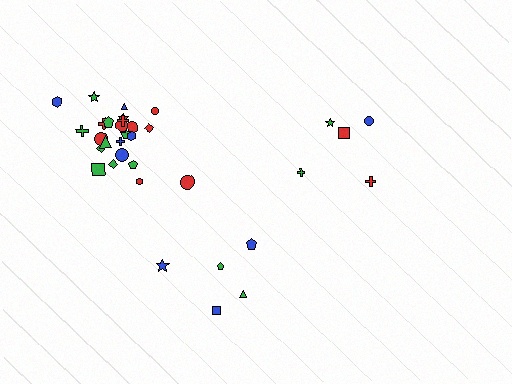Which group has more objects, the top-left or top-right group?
The top-left group.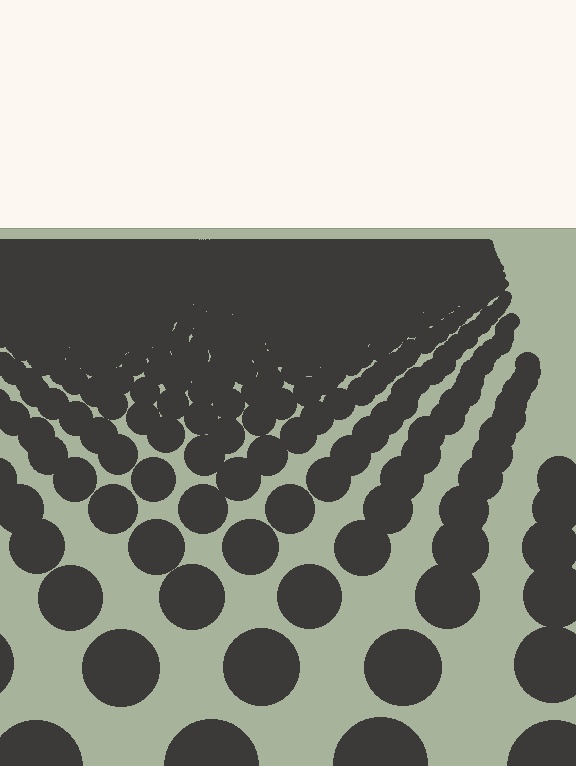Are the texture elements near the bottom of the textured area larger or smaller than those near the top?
Larger. Near the bottom, elements are closer to the viewer and appear at a bigger on-screen size.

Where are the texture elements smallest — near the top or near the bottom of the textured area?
Near the top.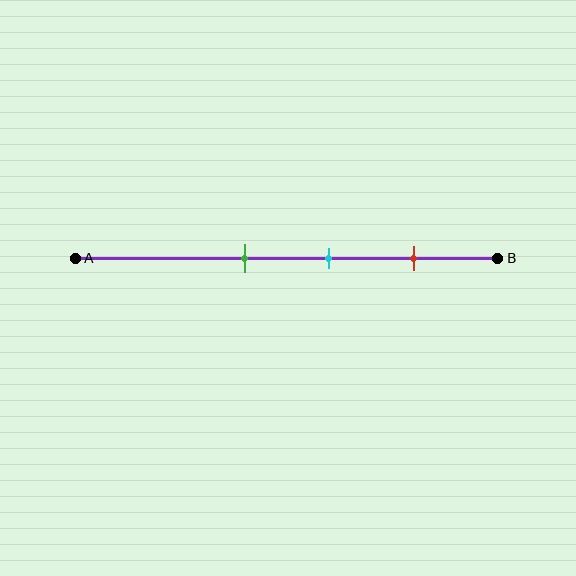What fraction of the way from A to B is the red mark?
The red mark is approximately 80% (0.8) of the way from A to B.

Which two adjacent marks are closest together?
The green and cyan marks are the closest adjacent pair.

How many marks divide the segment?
There are 3 marks dividing the segment.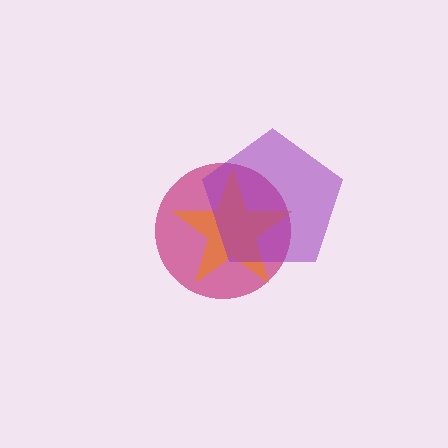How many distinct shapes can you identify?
There are 3 distinct shapes: a magenta circle, an orange star, a purple pentagon.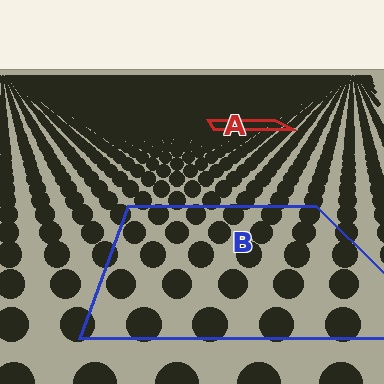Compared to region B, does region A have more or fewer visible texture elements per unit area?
Region A has more texture elements per unit area — they are packed more densely because it is farther away.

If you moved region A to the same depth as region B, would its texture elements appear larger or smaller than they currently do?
They would appear larger. At a closer depth, the same texture elements are projected at a bigger on-screen size.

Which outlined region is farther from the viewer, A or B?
Region A is farther from the viewer — the texture elements inside it appear smaller and more densely packed.